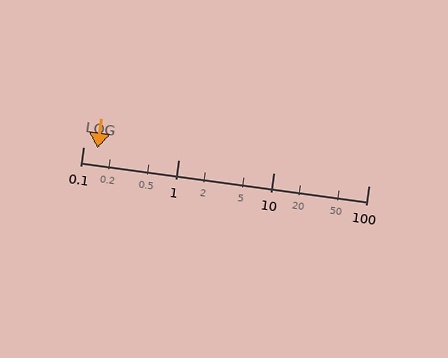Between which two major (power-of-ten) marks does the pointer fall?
The pointer is between 0.1 and 1.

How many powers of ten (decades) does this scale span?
The scale spans 3 decades, from 0.1 to 100.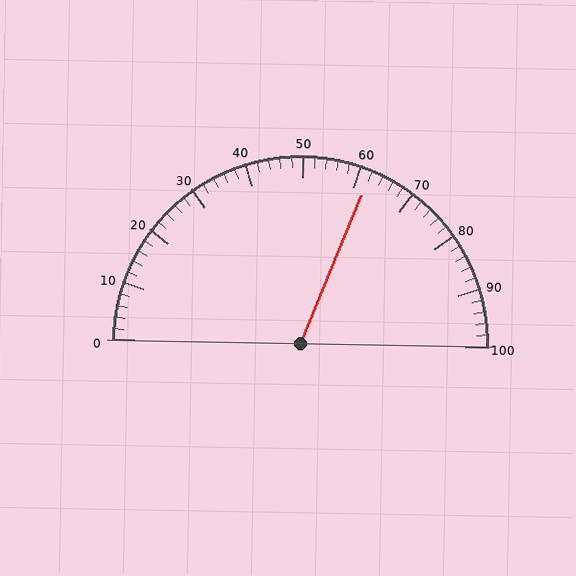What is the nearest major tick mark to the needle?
The nearest major tick mark is 60.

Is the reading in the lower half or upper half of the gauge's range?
The reading is in the upper half of the range (0 to 100).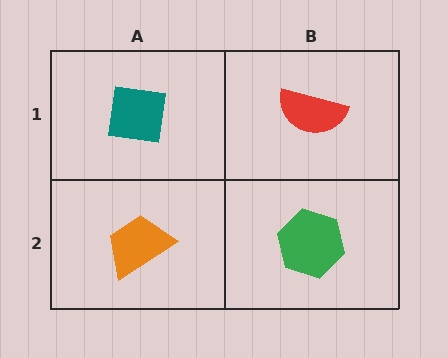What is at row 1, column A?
A teal square.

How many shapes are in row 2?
2 shapes.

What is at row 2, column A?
An orange trapezoid.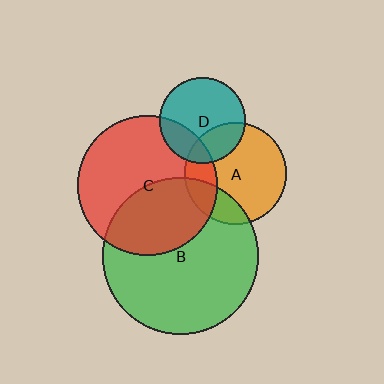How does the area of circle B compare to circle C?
Approximately 1.2 times.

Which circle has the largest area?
Circle B (green).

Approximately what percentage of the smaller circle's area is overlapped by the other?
Approximately 20%.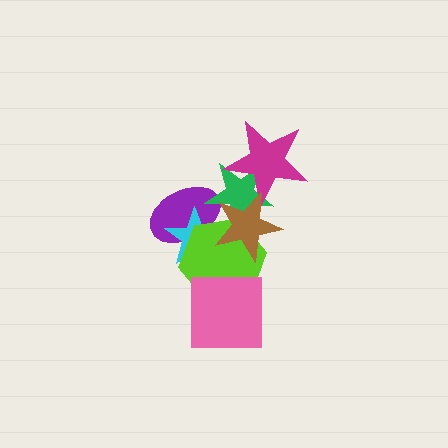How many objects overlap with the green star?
4 objects overlap with the green star.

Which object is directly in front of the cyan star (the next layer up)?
The lime hexagon is directly in front of the cyan star.